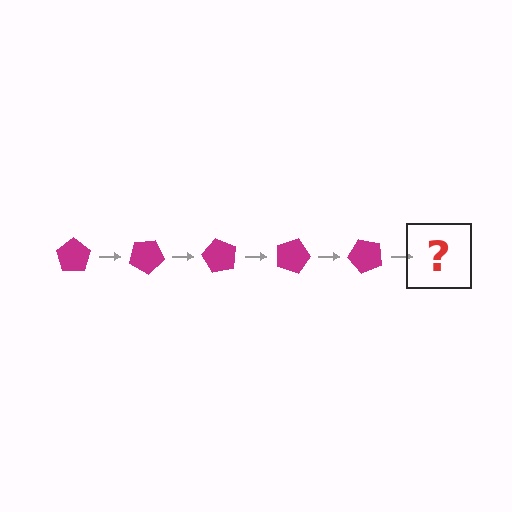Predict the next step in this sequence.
The next step is a magenta pentagon rotated 150 degrees.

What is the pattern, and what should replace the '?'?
The pattern is that the pentagon rotates 30 degrees each step. The '?' should be a magenta pentagon rotated 150 degrees.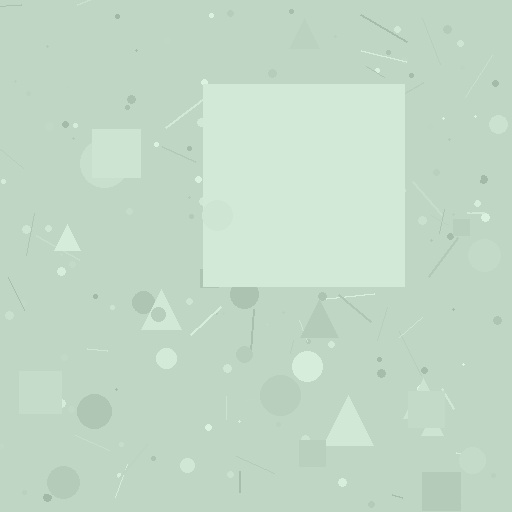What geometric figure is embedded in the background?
A square is embedded in the background.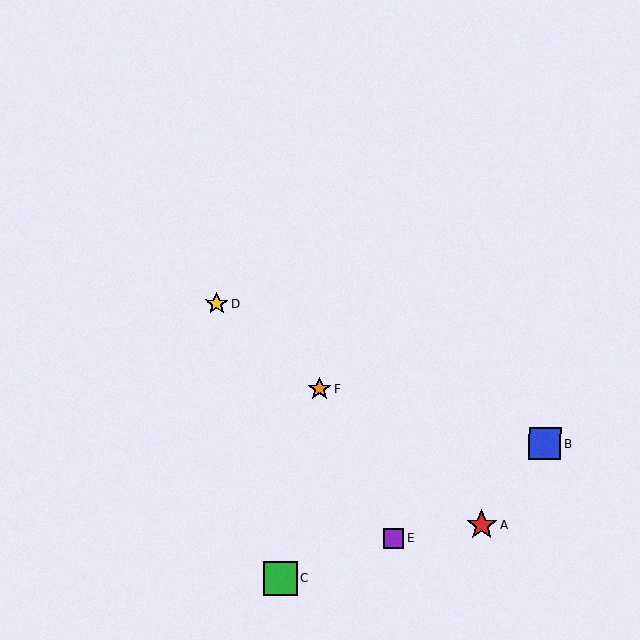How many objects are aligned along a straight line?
3 objects (A, D, F) are aligned along a straight line.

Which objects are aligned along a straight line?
Objects A, D, F are aligned along a straight line.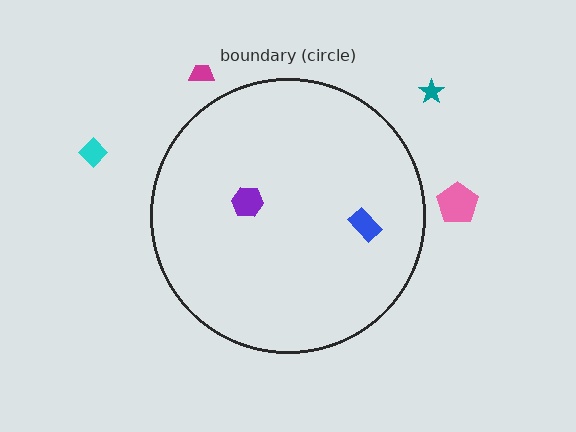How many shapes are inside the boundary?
2 inside, 4 outside.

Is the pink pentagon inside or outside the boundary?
Outside.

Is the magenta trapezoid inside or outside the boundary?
Outside.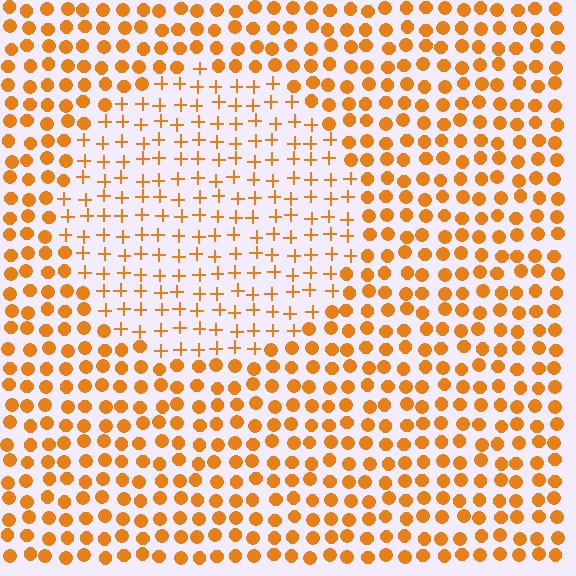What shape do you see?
I see a circle.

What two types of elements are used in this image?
The image uses plus signs inside the circle region and circles outside it.